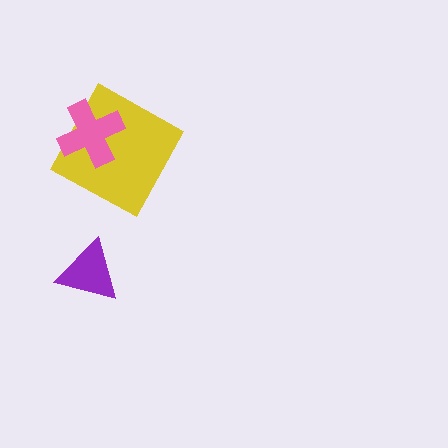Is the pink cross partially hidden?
No, no other shape covers it.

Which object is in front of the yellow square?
The pink cross is in front of the yellow square.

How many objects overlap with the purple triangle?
0 objects overlap with the purple triangle.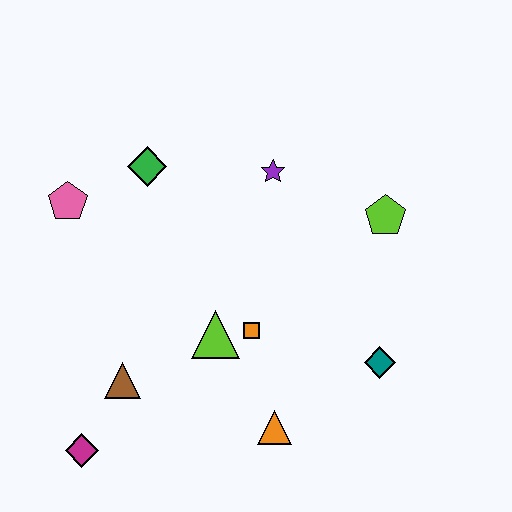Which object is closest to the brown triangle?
The magenta diamond is closest to the brown triangle.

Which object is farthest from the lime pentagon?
The magenta diamond is farthest from the lime pentagon.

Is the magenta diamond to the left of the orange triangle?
Yes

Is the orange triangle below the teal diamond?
Yes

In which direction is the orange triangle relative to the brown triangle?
The orange triangle is to the right of the brown triangle.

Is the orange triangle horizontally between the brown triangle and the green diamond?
No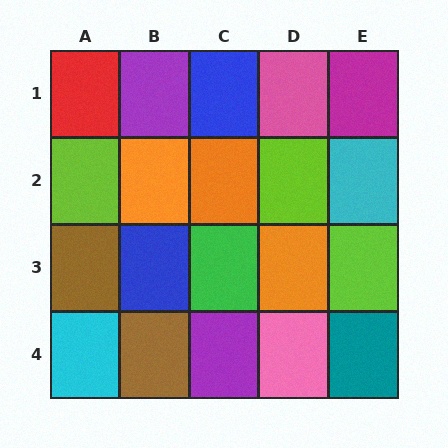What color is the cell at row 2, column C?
Orange.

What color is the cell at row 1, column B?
Purple.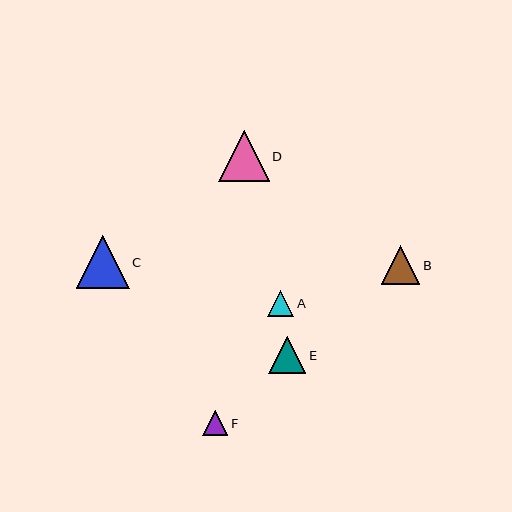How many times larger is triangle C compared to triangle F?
Triangle C is approximately 2.1 times the size of triangle F.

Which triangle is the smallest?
Triangle F is the smallest with a size of approximately 25 pixels.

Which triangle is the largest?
Triangle C is the largest with a size of approximately 53 pixels.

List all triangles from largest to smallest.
From largest to smallest: C, D, B, E, A, F.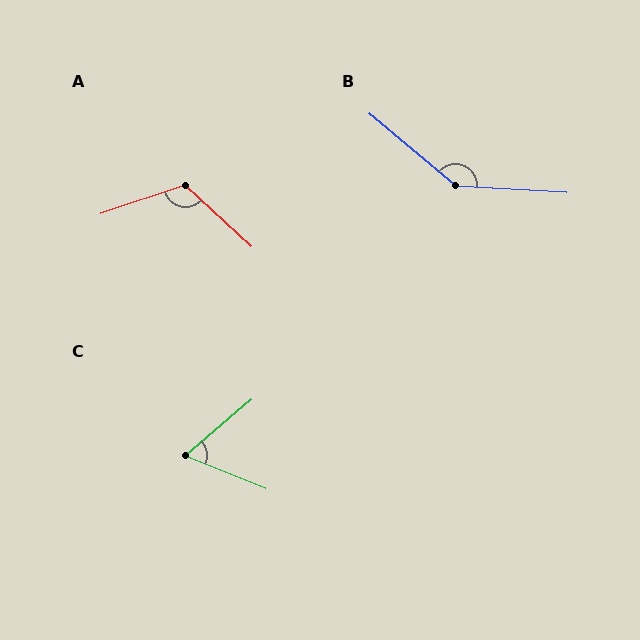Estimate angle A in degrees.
Approximately 118 degrees.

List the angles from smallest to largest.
C (63°), A (118°), B (143°).